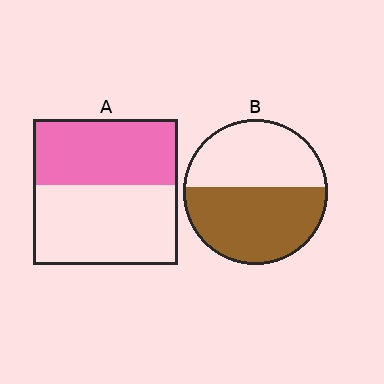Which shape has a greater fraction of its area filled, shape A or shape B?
Shape B.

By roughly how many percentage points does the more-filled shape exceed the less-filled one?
By roughly 10 percentage points (B over A).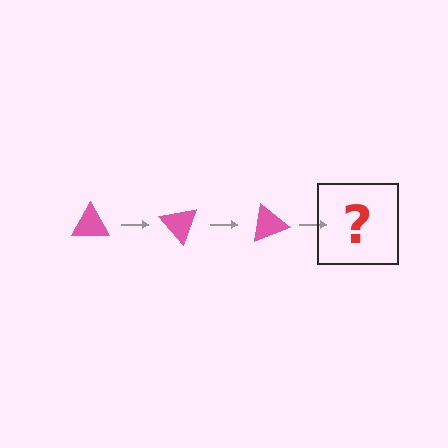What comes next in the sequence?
The next element should be a pink triangle rotated 150 degrees.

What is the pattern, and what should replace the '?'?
The pattern is that the triangle rotates 50 degrees each step. The '?' should be a pink triangle rotated 150 degrees.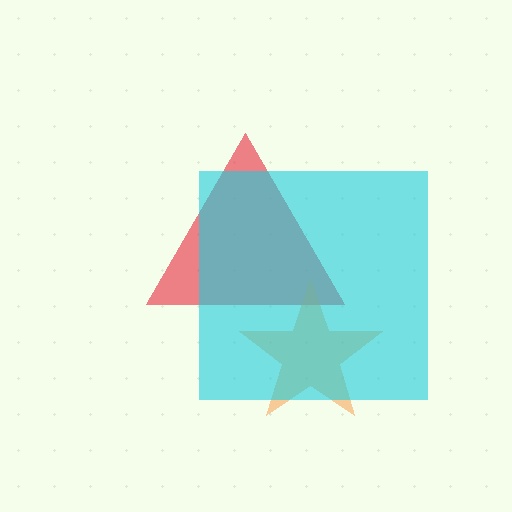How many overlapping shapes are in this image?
There are 3 overlapping shapes in the image.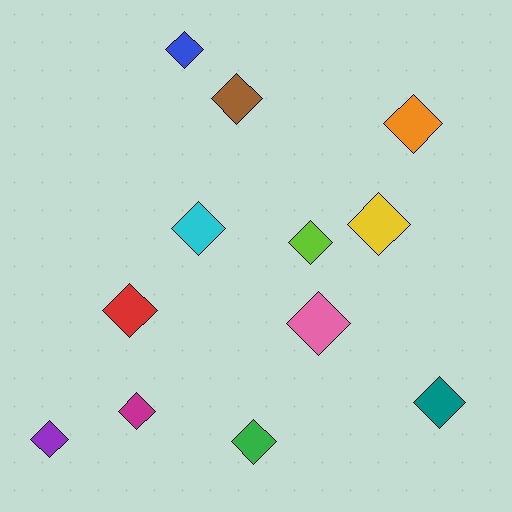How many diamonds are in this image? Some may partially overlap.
There are 12 diamonds.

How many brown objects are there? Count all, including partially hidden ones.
There is 1 brown object.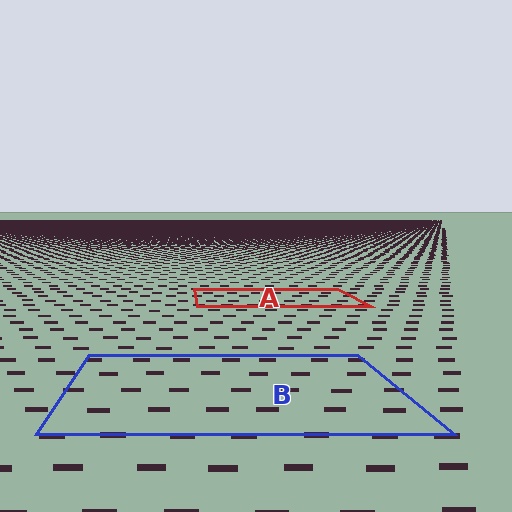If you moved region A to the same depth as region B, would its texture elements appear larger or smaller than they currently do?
They would appear larger. At a closer depth, the same texture elements are projected at a bigger on-screen size.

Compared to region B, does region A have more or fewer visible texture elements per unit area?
Region A has more texture elements per unit area — they are packed more densely because it is farther away.